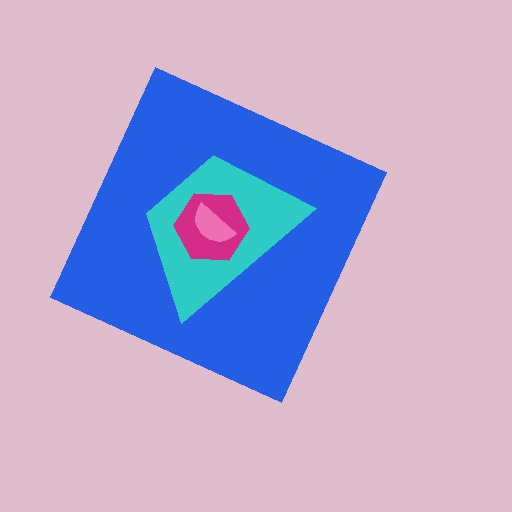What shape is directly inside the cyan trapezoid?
The magenta hexagon.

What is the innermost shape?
The pink semicircle.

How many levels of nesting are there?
4.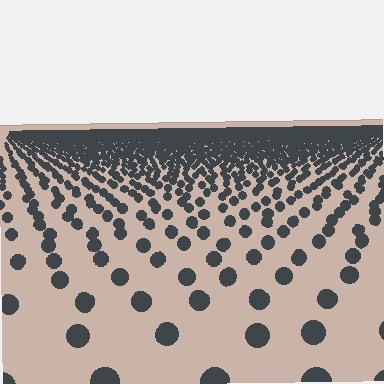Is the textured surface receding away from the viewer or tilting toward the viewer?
The surface is receding away from the viewer. Texture elements get smaller and denser toward the top.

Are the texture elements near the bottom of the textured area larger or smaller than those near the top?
Larger. Near the bottom, elements are closer to the viewer and appear at a bigger on-screen size.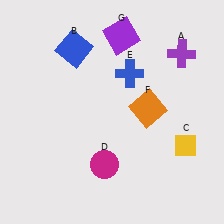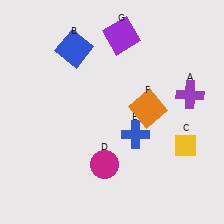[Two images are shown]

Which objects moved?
The objects that moved are: the purple cross (A), the blue cross (E).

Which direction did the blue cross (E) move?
The blue cross (E) moved down.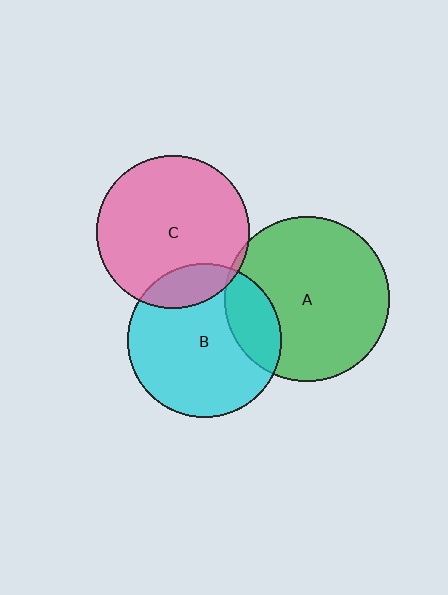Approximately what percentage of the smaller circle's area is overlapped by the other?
Approximately 15%.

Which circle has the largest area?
Circle A (green).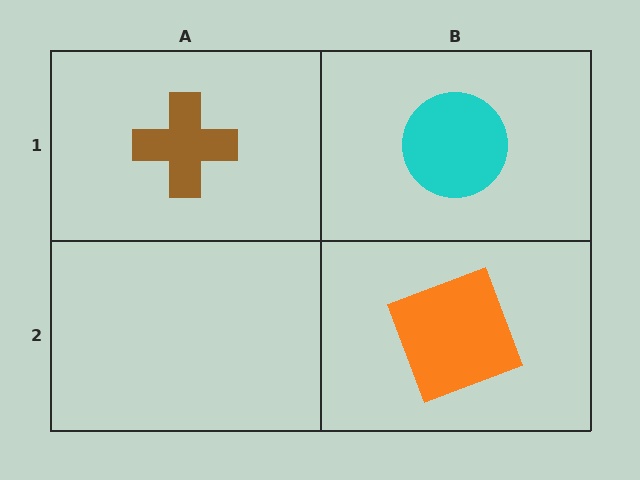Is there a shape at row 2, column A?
No, that cell is empty.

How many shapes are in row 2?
1 shape.